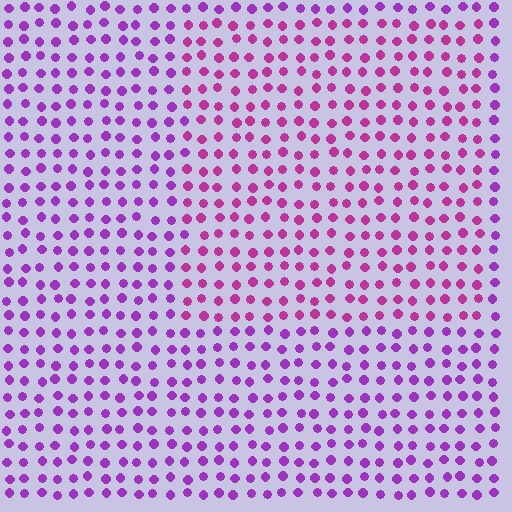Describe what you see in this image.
The image is filled with small purple elements in a uniform arrangement. A rectangle-shaped region is visible where the elements are tinted to a slightly different hue, forming a subtle color boundary.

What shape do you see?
I see a rectangle.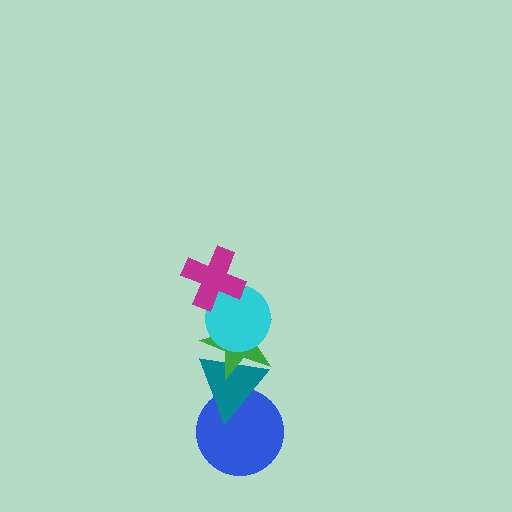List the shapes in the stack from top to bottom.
From top to bottom: the magenta cross, the cyan circle, the green star, the teal triangle, the blue circle.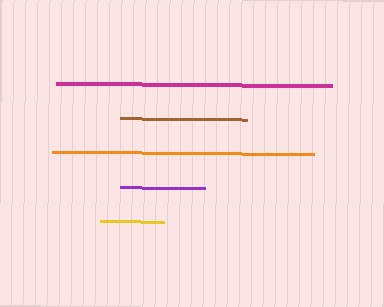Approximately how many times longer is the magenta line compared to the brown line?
The magenta line is approximately 2.2 times the length of the brown line.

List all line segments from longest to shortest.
From longest to shortest: magenta, orange, brown, purple, yellow.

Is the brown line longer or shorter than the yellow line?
The brown line is longer than the yellow line.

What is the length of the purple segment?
The purple segment is approximately 85 pixels long.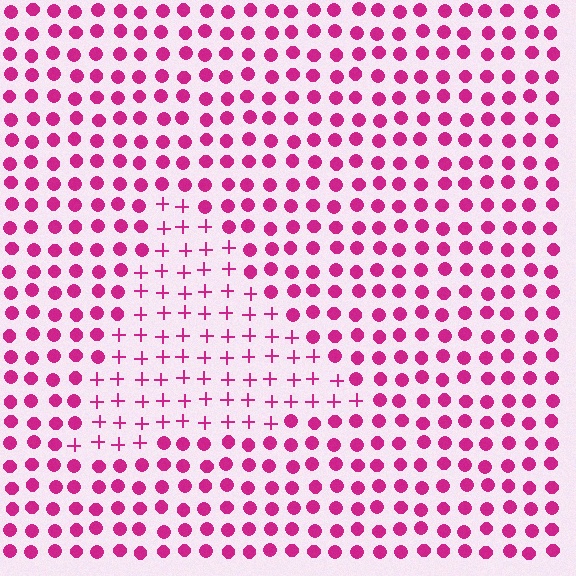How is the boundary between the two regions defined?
The boundary is defined by a change in element shape: plus signs inside vs. circles outside. All elements share the same color and spacing.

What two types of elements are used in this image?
The image uses plus signs inside the triangle region and circles outside it.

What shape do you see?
I see a triangle.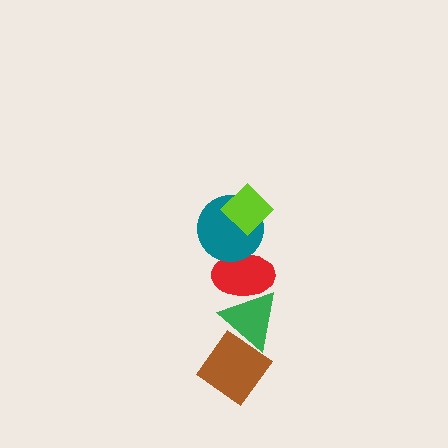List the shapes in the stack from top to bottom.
From top to bottom: the lime diamond, the teal circle, the red ellipse, the green triangle, the brown diamond.